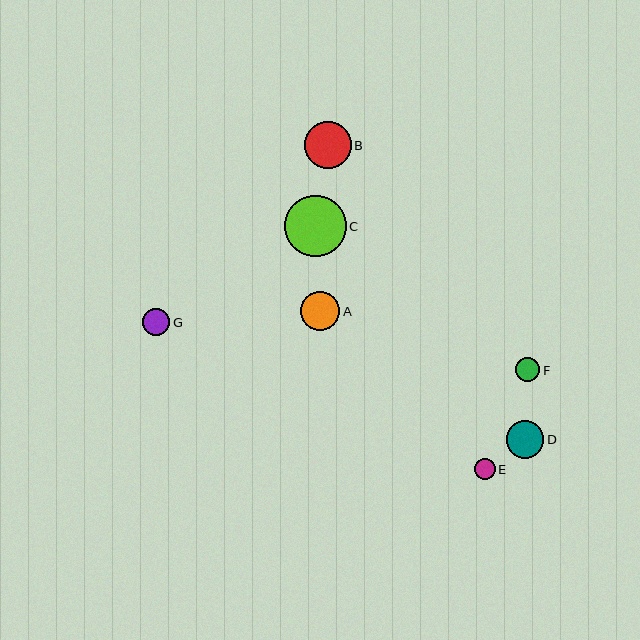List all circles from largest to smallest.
From largest to smallest: C, B, A, D, G, F, E.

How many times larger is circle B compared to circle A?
Circle B is approximately 1.2 times the size of circle A.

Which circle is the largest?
Circle C is the largest with a size of approximately 61 pixels.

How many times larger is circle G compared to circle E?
Circle G is approximately 1.3 times the size of circle E.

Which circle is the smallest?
Circle E is the smallest with a size of approximately 21 pixels.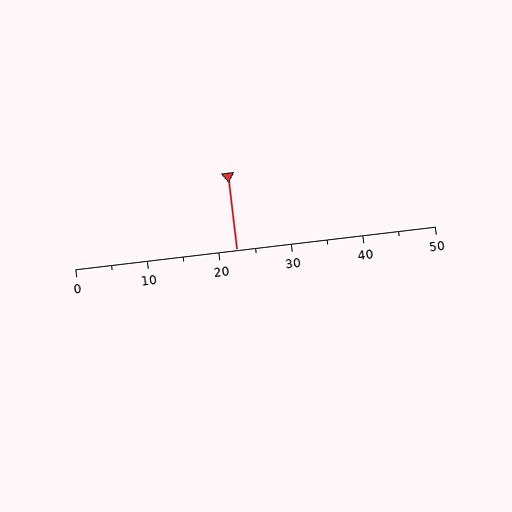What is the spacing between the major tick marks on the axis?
The major ticks are spaced 10 apart.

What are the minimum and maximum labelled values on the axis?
The axis runs from 0 to 50.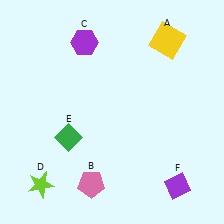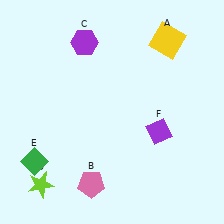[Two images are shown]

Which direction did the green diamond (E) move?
The green diamond (E) moved left.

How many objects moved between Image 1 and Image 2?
2 objects moved between the two images.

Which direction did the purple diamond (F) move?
The purple diamond (F) moved up.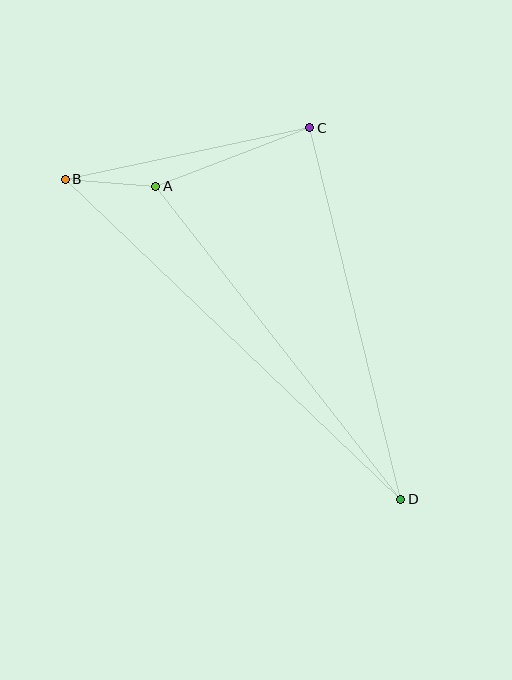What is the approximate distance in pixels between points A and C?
The distance between A and C is approximately 165 pixels.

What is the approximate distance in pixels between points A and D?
The distance between A and D is approximately 397 pixels.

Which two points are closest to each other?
Points A and B are closest to each other.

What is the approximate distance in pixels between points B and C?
The distance between B and C is approximately 250 pixels.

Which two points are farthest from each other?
Points B and D are farthest from each other.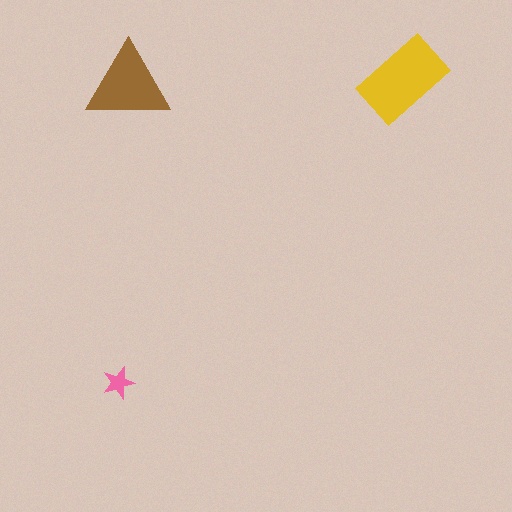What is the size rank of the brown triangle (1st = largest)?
2nd.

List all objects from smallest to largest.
The pink star, the brown triangle, the yellow rectangle.